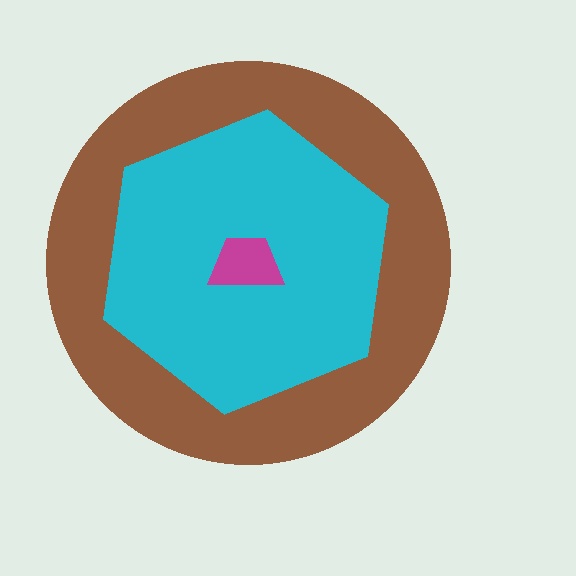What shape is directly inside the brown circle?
The cyan hexagon.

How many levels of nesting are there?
3.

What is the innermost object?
The magenta trapezoid.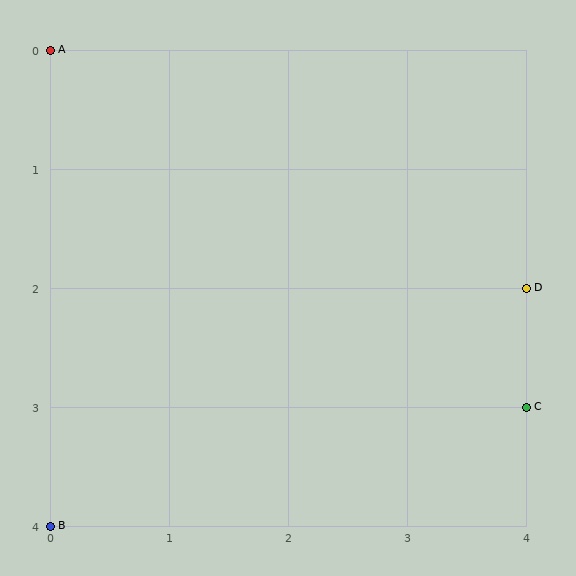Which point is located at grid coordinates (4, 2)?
Point D is at (4, 2).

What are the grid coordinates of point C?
Point C is at grid coordinates (4, 3).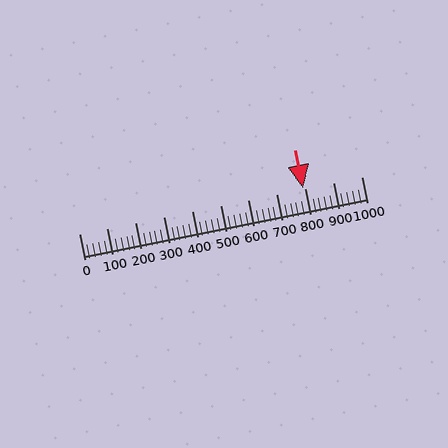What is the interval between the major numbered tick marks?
The major tick marks are spaced 100 units apart.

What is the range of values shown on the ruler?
The ruler shows values from 0 to 1000.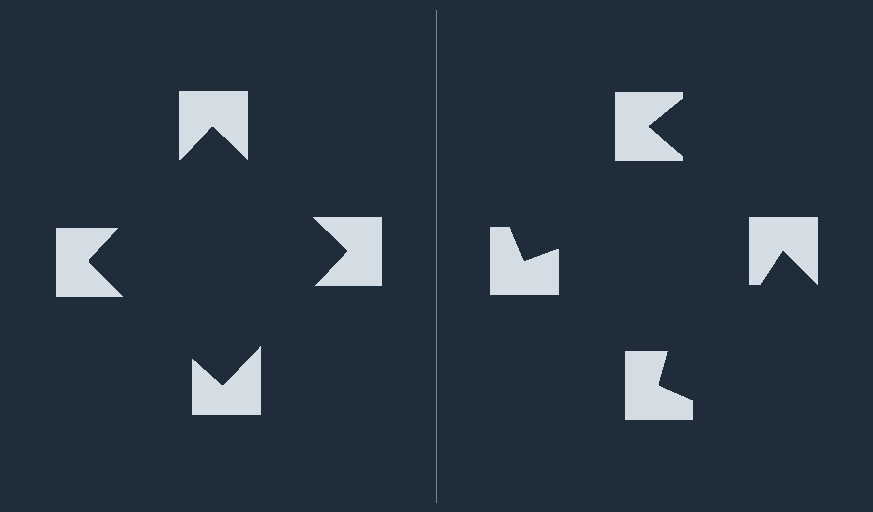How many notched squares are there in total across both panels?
8 — 4 on each side.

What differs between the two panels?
The notched squares are positioned identically on both sides; only the wedge orientations differ. On the left they align to a square; on the right they are misaligned.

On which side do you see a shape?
An illusory square appears on the left side. On the right side the wedge cuts are rotated, so no coherent shape forms.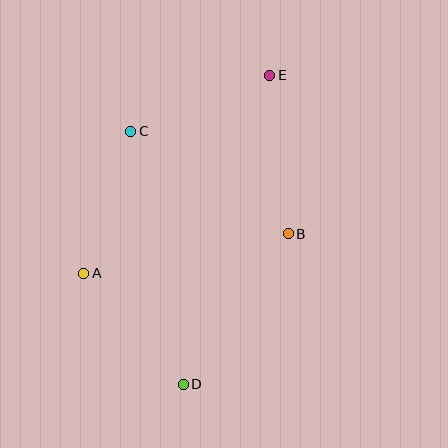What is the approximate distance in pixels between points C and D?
The distance between C and D is approximately 258 pixels.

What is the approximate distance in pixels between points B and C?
The distance between B and C is approximately 188 pixels.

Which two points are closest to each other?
Points A and D are closest to each other.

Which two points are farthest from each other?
Points D and E are farthest from each other.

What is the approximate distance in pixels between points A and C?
The distance between A and C is approximately 150 pixels.